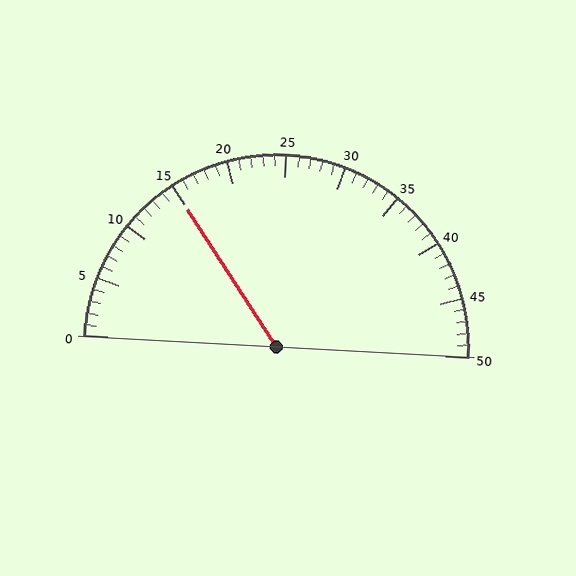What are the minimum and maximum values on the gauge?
The gauge ranges from 0 to 50.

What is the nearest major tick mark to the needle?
The nearest major tick mark is 15.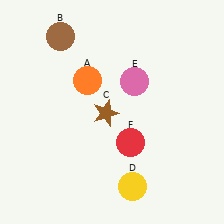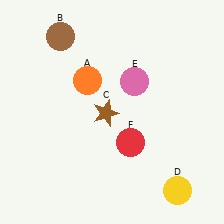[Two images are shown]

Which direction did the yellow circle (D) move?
The yellow circle (D) moved right.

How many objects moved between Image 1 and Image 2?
1 object moved between the two images.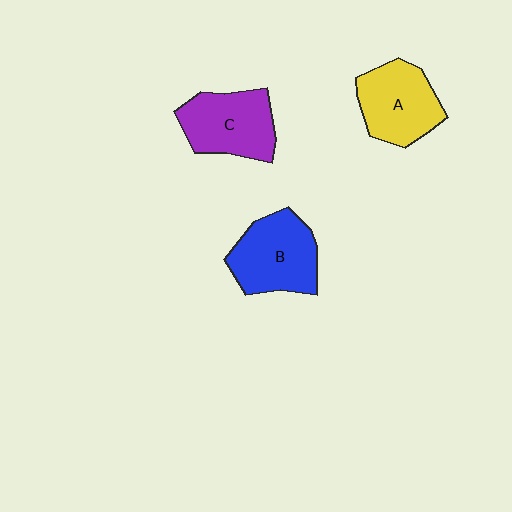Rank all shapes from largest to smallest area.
From largest to smallest: B (blue), C (purple), A (yellow).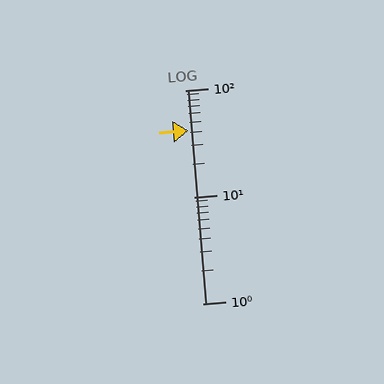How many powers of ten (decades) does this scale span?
The scale spans 2 decades, from 1 to 100.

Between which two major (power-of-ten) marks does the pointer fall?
The pointer is between 10 and 100.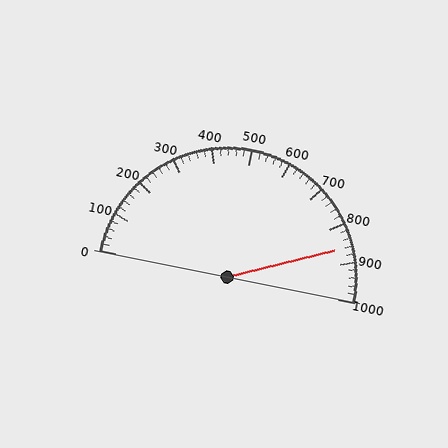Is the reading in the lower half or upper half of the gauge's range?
The reading is in the upper half of the range (0 to 1000).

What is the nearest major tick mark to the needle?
The nearest major tick mark is 900.